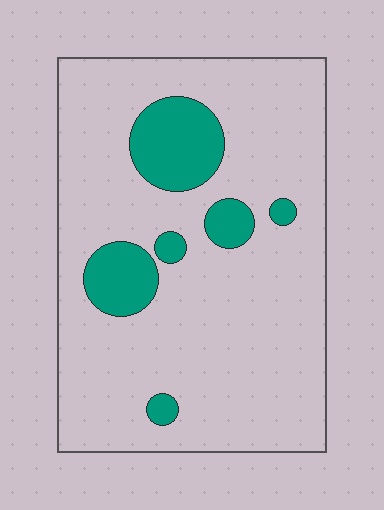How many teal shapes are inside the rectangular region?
6.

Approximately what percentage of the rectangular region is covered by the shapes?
Approximately 15%.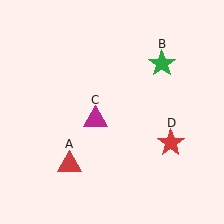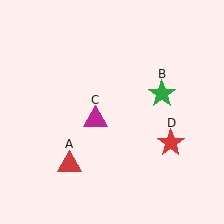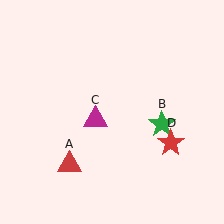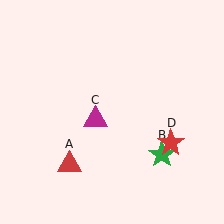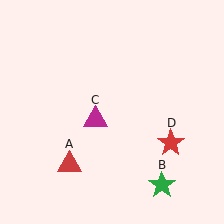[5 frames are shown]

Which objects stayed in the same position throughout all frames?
Red triangle (object A) and magenta triangle (object C) and red star (object D) remained stationary.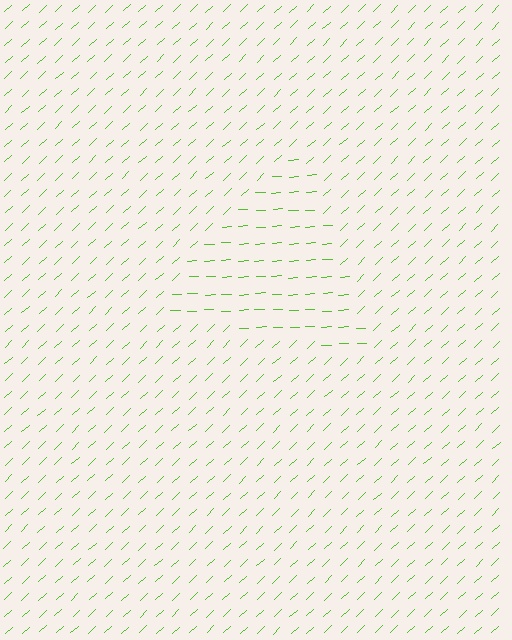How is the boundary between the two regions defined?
The boundary is defined purely by a change in line orientation (approximately 40 degrees difference). All lines are the same color and thickness.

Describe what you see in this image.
The image is filled with small lime line segments. A triangle region in the image has lines oriented differently from the surrounding lines, creating a visible texture boundary.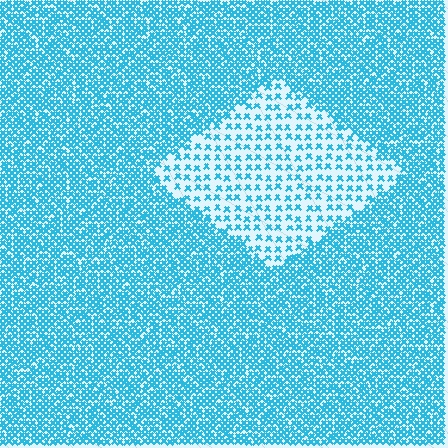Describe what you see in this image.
The image contains small cyan elements arranged at two different densities. A diamond-shaped region is visible where the elements are less densely packed than the surrounding area.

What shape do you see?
I see a diamond.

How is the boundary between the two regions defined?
The boundary is defined by a change in element density (approximately 2.7x ratio). All elements are the same color, size, and shape.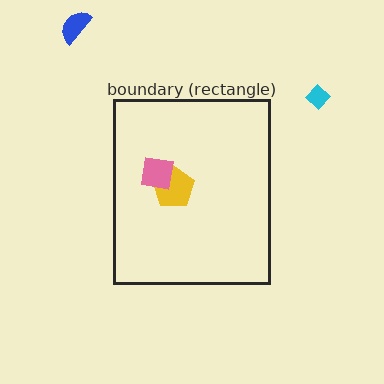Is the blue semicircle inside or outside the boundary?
Outside.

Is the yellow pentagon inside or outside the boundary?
Inside.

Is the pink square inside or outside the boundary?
Inside.